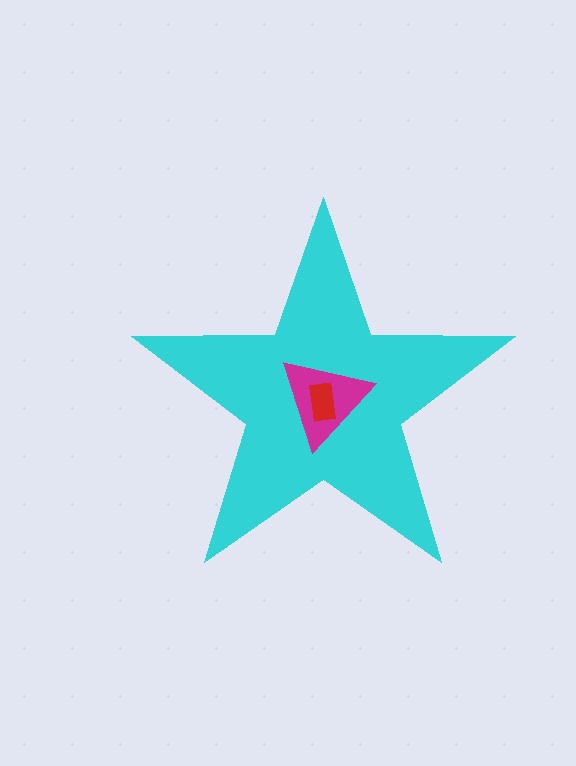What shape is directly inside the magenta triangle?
The red rectangle.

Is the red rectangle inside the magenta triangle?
Yes.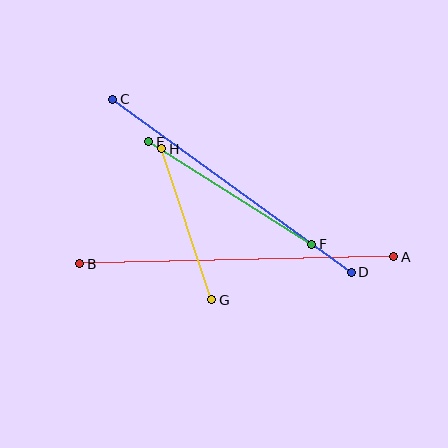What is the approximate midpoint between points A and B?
The midpoint is at approximately (237, 260) pixels.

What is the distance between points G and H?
The distance is approximately 159 pixels.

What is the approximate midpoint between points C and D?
The midpoint is at approximately (232, 186) pixels.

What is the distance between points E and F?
The distance is approximately 193 pixels.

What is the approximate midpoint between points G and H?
The midpoint is at approximately (187, 224) pixels.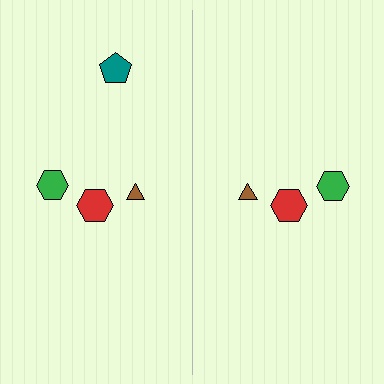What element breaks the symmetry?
A teal pentagon is missing from the right side.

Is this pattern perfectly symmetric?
No, the pattern is not perfectly symmetric. A teal pentagon is missing from the right side.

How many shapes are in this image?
There are 7 shapes in this image.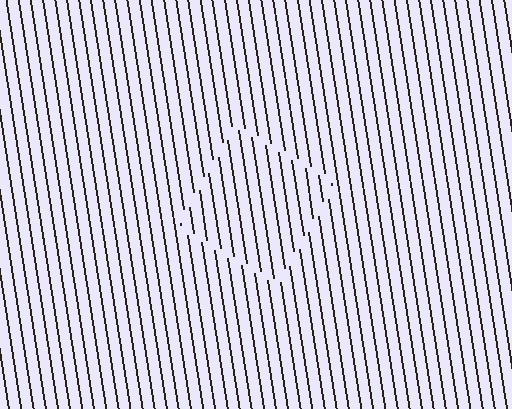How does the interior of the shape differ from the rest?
The interior of the shape contains the same grating, shifted by half a period — the contour is defined by the phase discontinuity where line-ends from the inner and outer gratings abut.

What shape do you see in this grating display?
An illusory square. The interior of the shape contains the same grating, shifted by half a period — the contour is defined by the phase discontinuity where line-ends from the inner and outer gratings abut.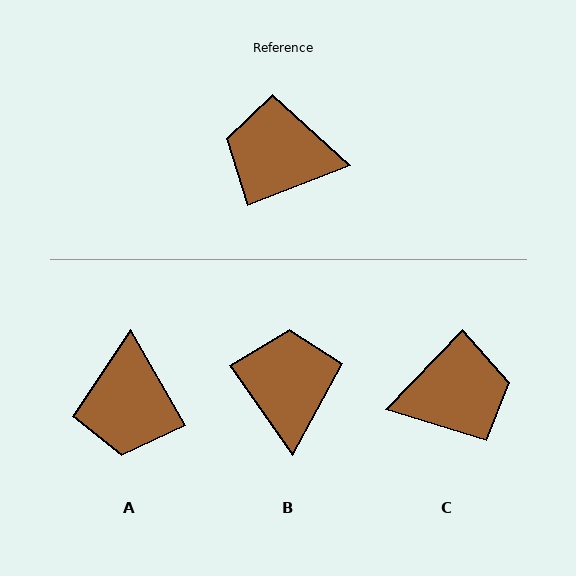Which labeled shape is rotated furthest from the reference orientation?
C, about 155 degrees away.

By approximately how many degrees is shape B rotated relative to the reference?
Approximately 76 degrees clockwise.